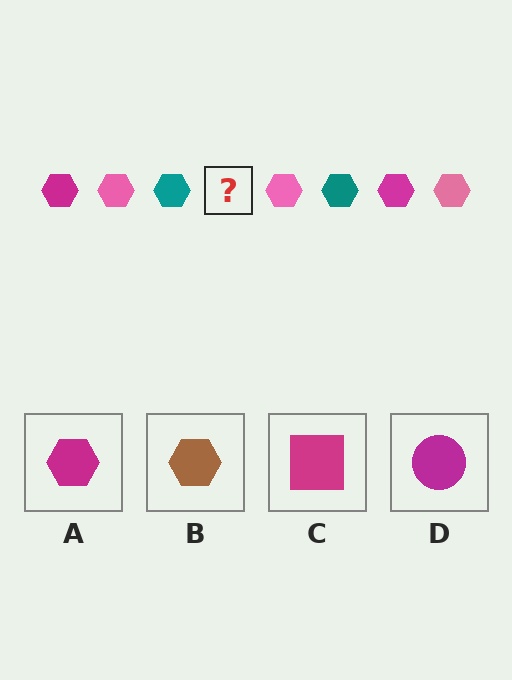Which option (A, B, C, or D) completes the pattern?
A.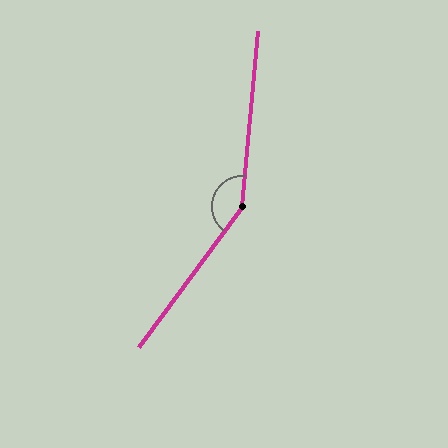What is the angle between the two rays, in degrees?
Approximately 149 degrees.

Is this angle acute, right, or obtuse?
It is obtuse.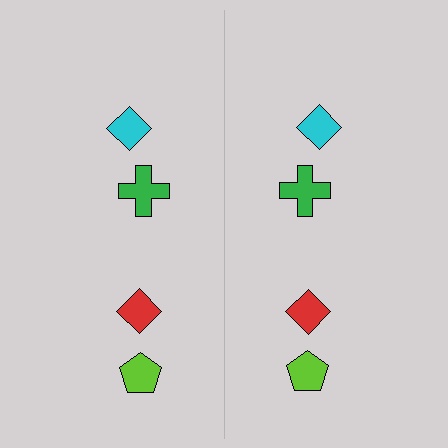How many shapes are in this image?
There are 8 shapes in this image.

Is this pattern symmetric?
Yes, this pattern has bilateral (reflection) symmetry.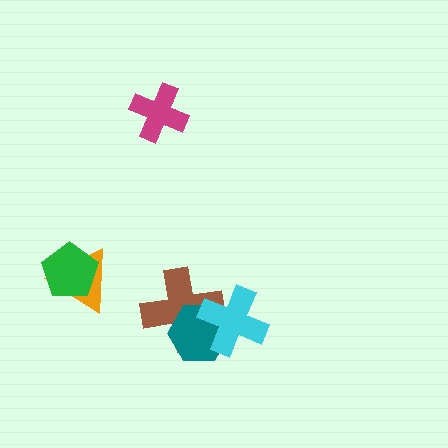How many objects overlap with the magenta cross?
0 objects overlap with the magenta cross.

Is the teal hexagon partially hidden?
Yes, it is partially covered by another shape.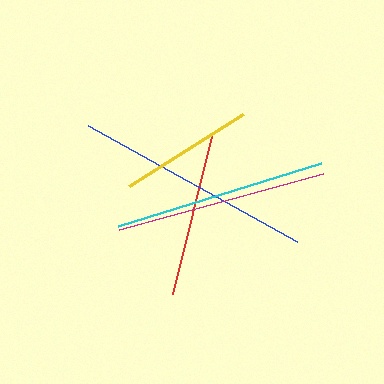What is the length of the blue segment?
The blue segment is approximately 239 pixels long.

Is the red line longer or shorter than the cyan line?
The cyan line is longer than the red line.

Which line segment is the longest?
The blue line is the longest at approximately 239 pixels.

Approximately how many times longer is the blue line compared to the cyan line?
The blue line is approximately 1.1 times the length of the cyan line.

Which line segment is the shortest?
The yellow line is the shortest at approximately 135 pixels.